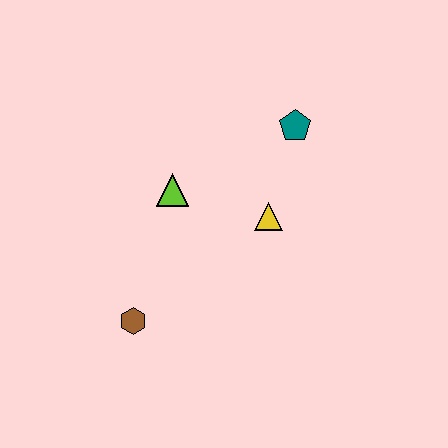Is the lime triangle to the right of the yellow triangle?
No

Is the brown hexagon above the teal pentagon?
No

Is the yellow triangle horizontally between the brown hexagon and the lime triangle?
No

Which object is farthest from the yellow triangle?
The brown hexagon is farthest from the yellow triangle.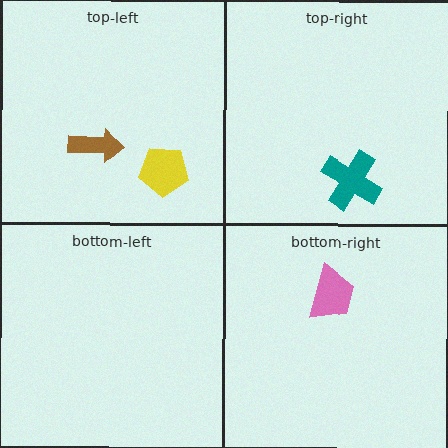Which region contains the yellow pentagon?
The top-left region.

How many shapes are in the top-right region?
1.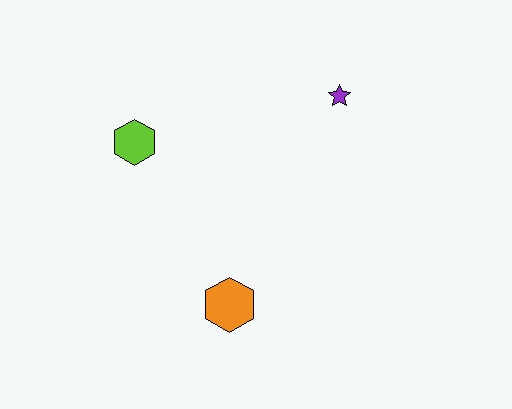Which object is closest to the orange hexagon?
The lime hexagon is closest to the orange hexagon.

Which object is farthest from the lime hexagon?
The purple star is farthest from the lime hexagon.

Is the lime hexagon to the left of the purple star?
Yes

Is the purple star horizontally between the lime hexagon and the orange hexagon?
No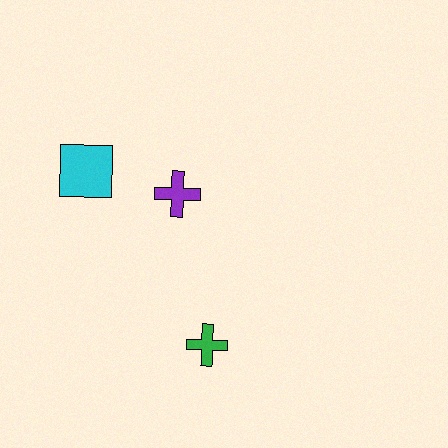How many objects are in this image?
There are 3 objects.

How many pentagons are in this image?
There are no pentagons.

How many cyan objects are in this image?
There is 1 cyan object.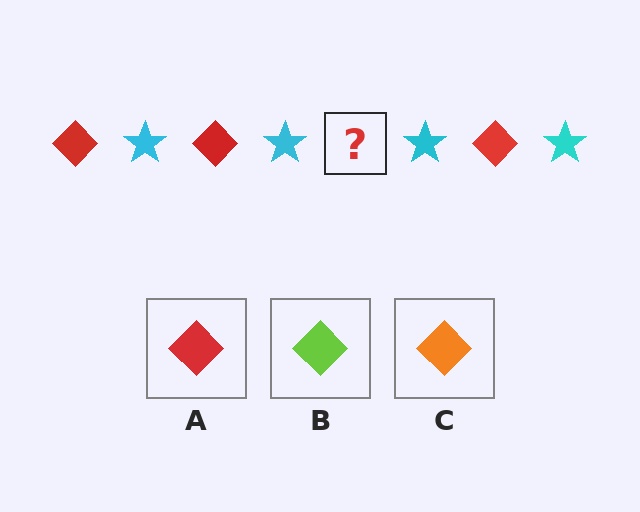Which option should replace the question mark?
Option A.